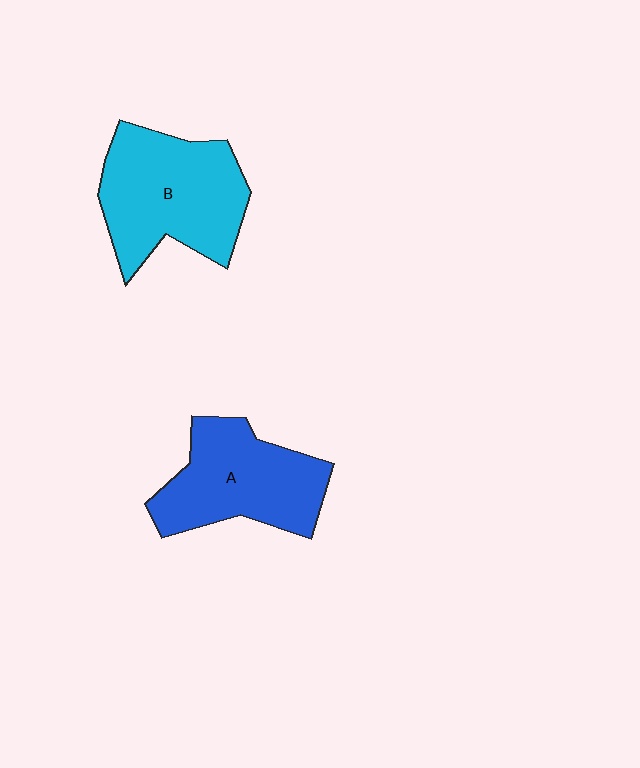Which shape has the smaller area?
Shape A (blue).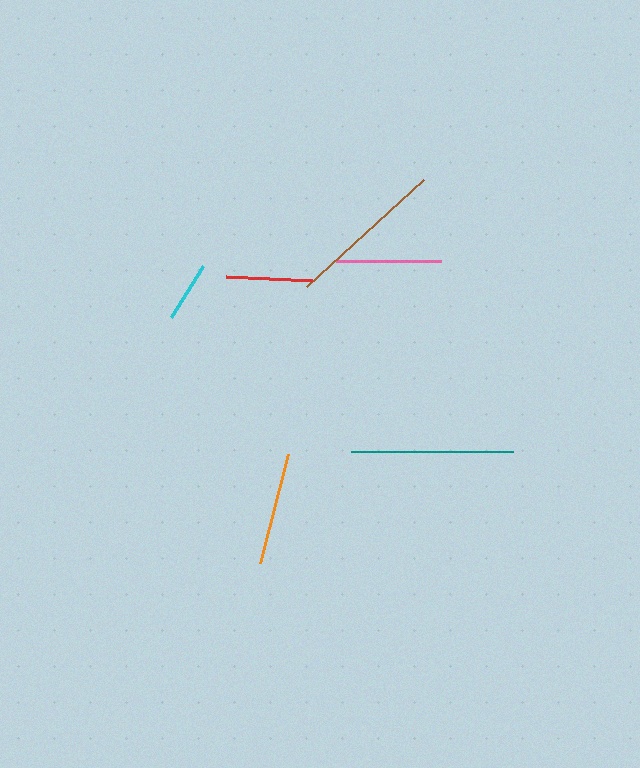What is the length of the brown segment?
The brown segment is approximately 159 pixels long.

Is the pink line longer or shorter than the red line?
The pink line is longer than the red line.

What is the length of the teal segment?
The teal segment is approximately 161 pixels long.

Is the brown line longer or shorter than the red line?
The brown line is longer than the red line.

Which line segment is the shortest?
The cyan line is the shortest at approximately 60 pixels.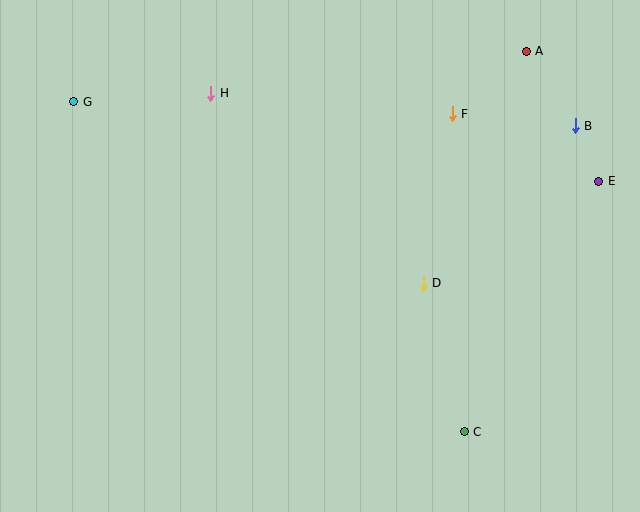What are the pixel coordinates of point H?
Point H is at (211, 93).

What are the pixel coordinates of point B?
Point B is at (575, 126).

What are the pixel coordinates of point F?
Point F is at (452, 114).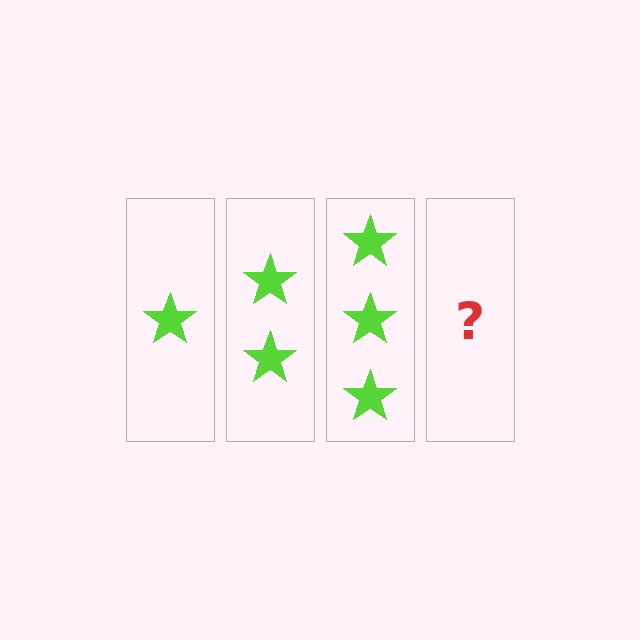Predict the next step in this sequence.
The next step is 4 stars.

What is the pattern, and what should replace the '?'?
The pattern is that each step adds one more star. The '?' should be 4 stars.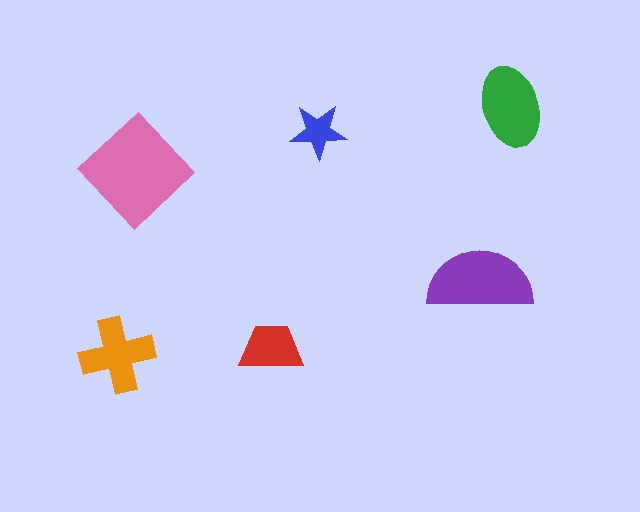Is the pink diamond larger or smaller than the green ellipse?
Larger.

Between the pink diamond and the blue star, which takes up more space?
The pink diamond.